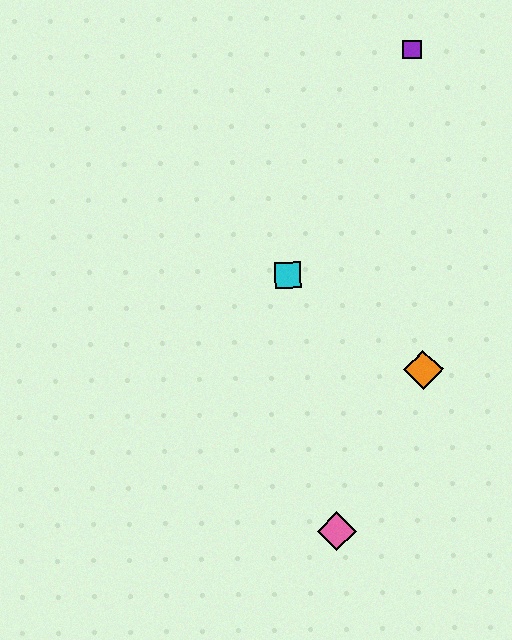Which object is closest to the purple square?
The cyan square is closest to the purple square.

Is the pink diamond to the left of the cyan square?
No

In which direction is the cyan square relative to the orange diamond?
The cyan square is to the left of the orange diamond.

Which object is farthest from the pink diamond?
The purple square is farthest from the pink diamond.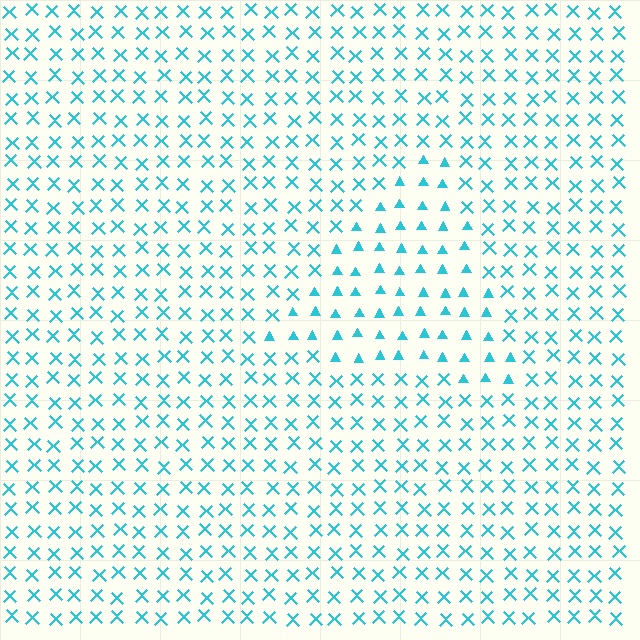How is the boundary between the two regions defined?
The boundary is defined by a change in element shape: triangles inside vs. X marks outside. All elements share the same color and spacing.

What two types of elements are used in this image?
The image uses triangles inside the triangle region and X marks outside it.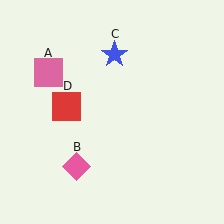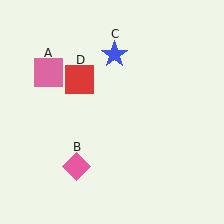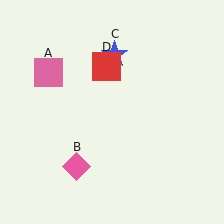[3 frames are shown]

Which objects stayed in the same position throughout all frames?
Pink square (object A) and pink diamond (object B) and blue star (object C) remained stationary.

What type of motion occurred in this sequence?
The red square (object D) rotated clockwise around the center of the scene.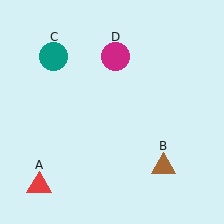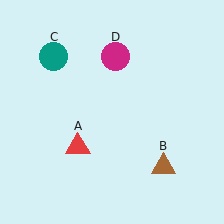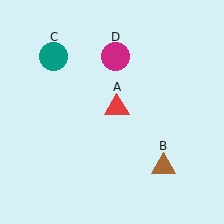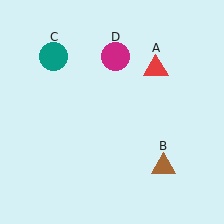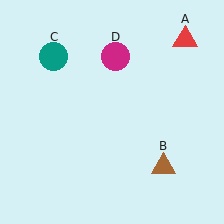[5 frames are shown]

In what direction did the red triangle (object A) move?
The red triangle (object A) moved up and to the right.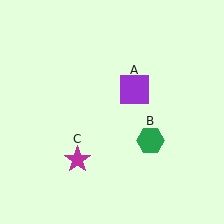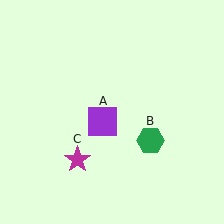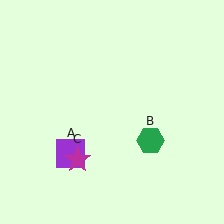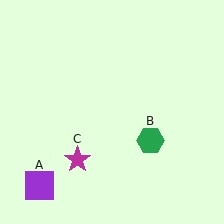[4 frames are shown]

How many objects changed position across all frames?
1 object changed position: purple square (object A).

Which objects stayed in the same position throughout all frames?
Green hexagon (object B) and magenta star (object C) remained stationary.